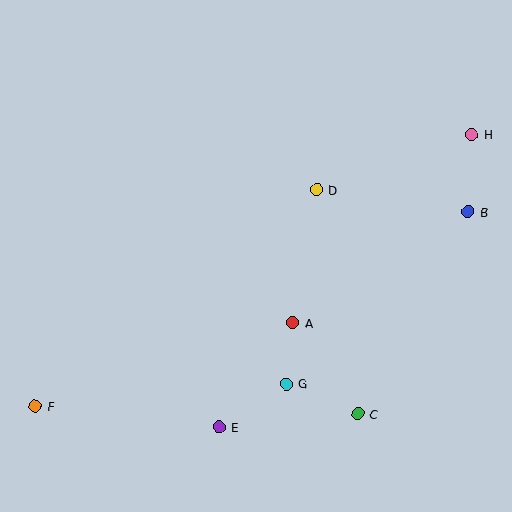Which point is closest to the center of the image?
Point A at (293, 323) is closest to the center.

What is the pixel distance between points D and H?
The distance between D and H is 165 pixels.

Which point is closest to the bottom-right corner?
Point C is closest to the bottom-right corner.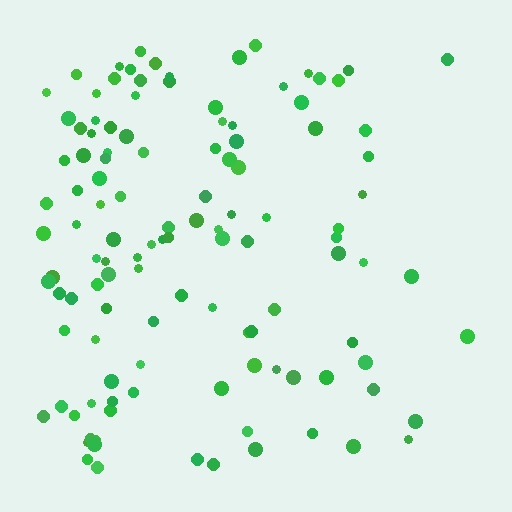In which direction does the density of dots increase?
From right to left, with the left side densest.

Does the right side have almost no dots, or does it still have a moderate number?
Still a moderate number, just noticeably fewer than the left.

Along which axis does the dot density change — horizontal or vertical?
Horizontal.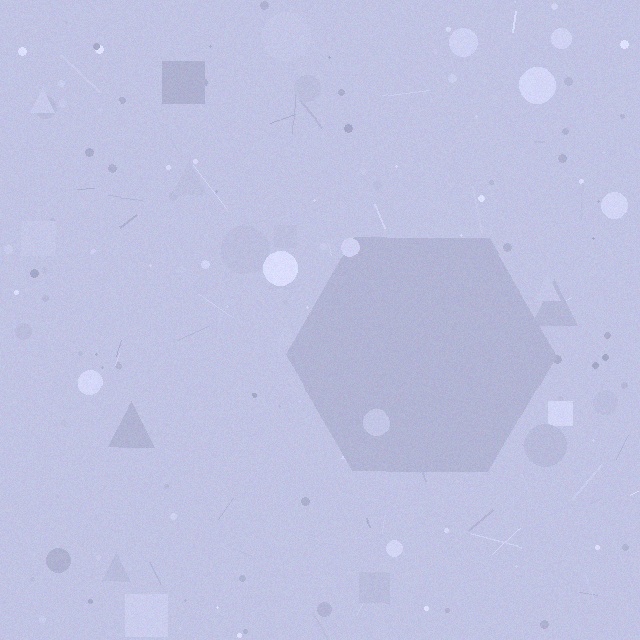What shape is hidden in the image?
A hexagon is hidden in the image.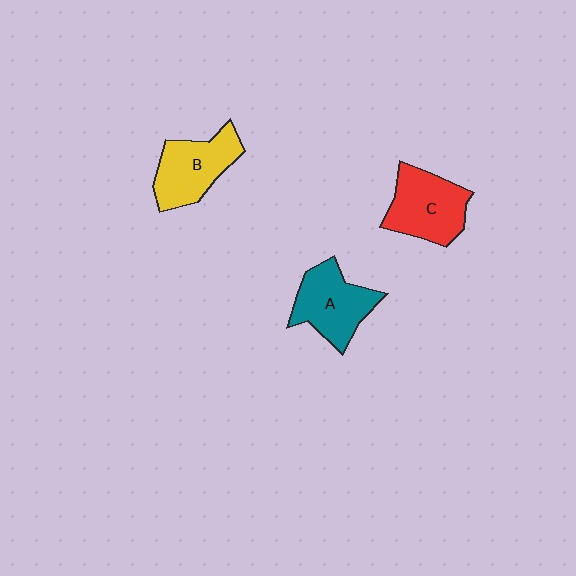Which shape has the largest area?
Shape C (red).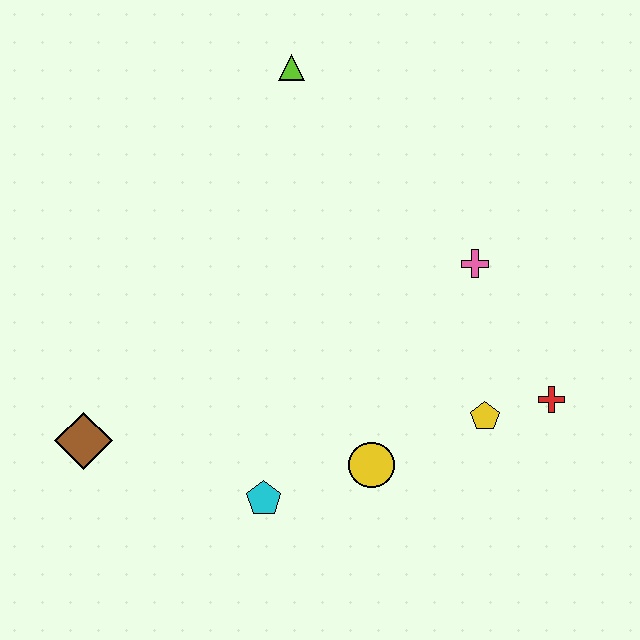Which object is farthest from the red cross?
The brown diamond is farthest from the red cross.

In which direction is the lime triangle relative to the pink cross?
The lime triangle is above the pink cross.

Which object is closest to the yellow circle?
The cyan pentagon is closest to the yellow circle.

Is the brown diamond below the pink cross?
Yes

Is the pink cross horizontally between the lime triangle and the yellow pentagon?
Yes